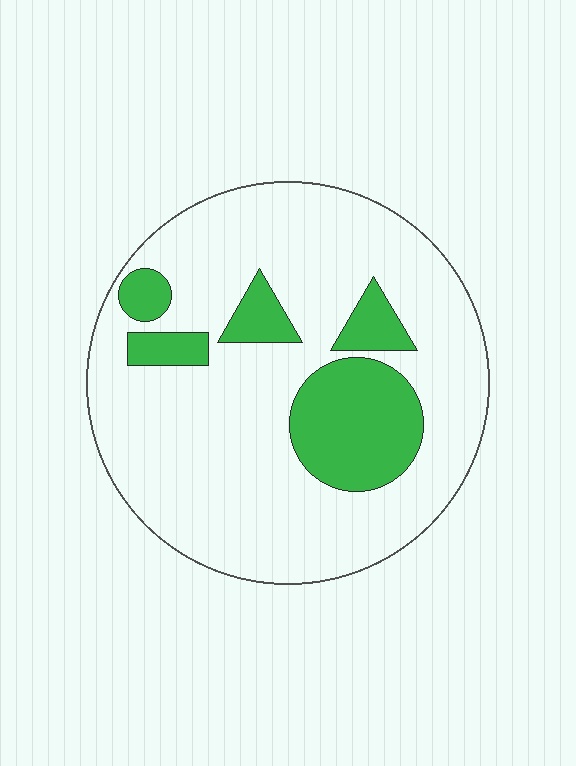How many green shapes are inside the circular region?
5.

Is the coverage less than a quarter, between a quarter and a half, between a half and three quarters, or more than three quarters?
Less than a quarter.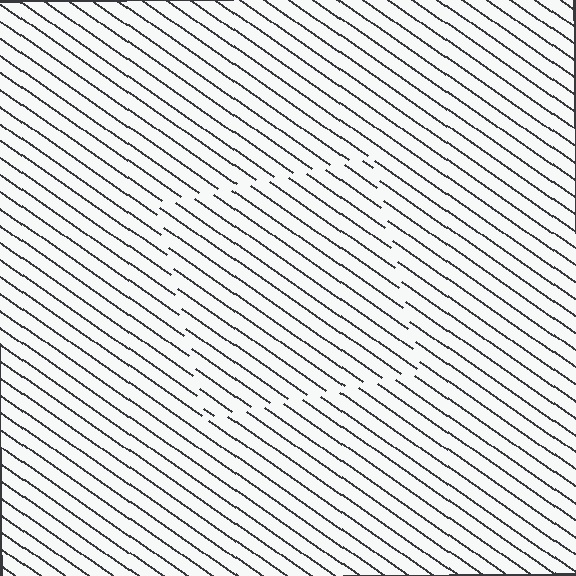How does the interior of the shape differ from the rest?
The interior of the shape contains the same grating, shifted by half a period — the contour is defined by the phase discontinuity where line-ends from the inner and outer gratings abut.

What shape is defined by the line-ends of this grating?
An illusory square. The interior of the shape contains the same grating, shifted by half a period — the contour is defined by the phase discontinuity where line-ends from the inner and outer gratings abut.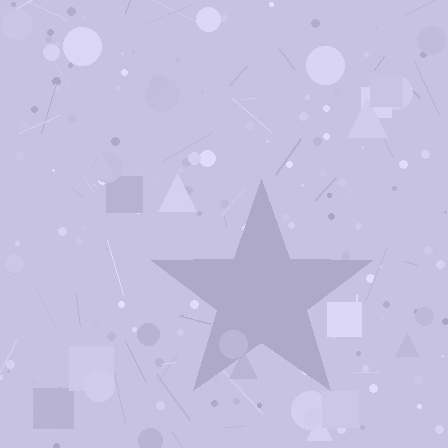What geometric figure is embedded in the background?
A star is embedded in the background.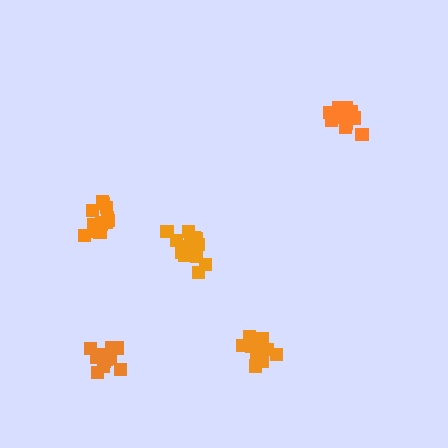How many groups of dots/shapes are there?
There are 5 groups.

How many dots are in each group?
Group 1: 15 dots, Group 2: 14 dots, Group 3: 18 dots, Group 4: 13 dots, Group 5: 15 dots (75 total).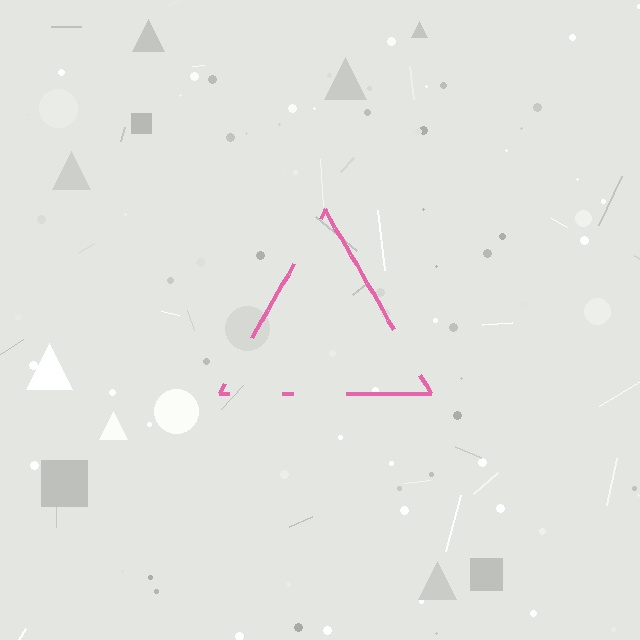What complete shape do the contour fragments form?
The contour fragments form a triangle.